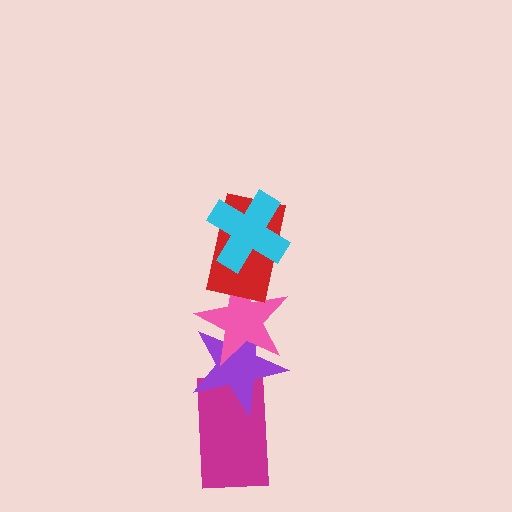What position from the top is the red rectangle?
The red rectangle is 2nd from the top.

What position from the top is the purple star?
The purple star is 4th from the top.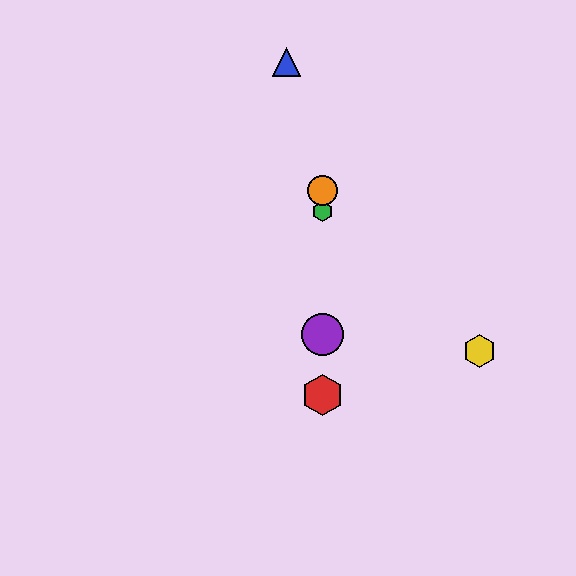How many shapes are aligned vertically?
4 shapes (the red hexagon, the green hexagon, the purple circle, the orange circle) are aligned vertically.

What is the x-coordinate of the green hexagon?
The green hexagon is at x≈323.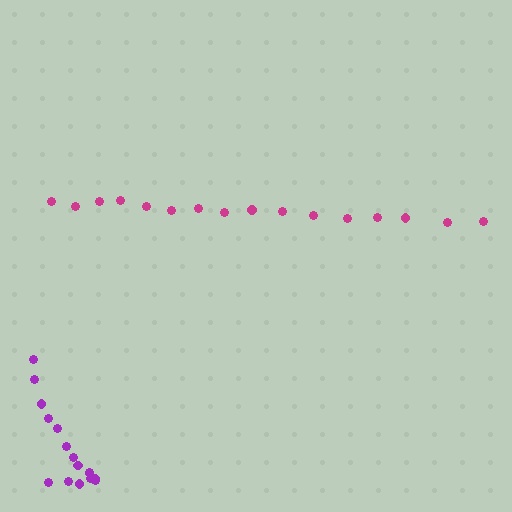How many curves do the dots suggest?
There are 2 distinct paths.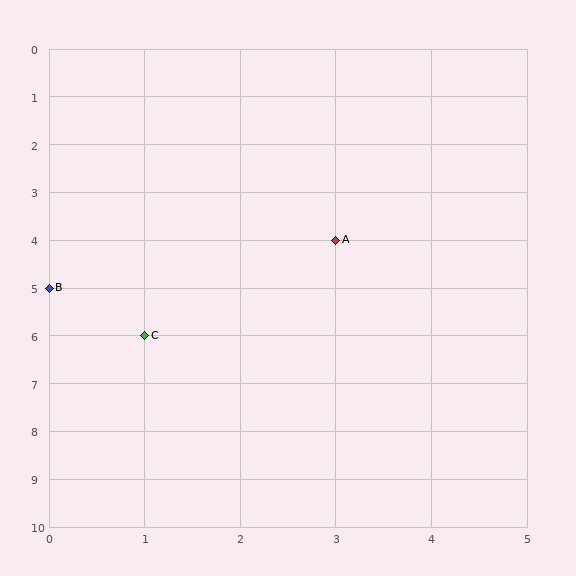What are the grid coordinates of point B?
Point B is at grid coordinates (0, 5).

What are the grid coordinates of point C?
Point C is at grid coordinates (1, 6).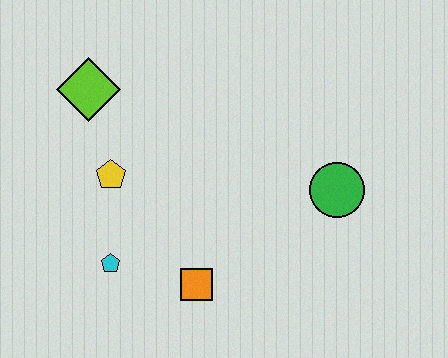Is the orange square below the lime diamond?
Yes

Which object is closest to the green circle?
The orange square is closest to the green circle.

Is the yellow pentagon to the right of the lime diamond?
Yes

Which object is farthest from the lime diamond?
The green circle is farthest from the lime diamond.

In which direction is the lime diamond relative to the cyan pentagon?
The lime diamond is above the cyan pentagon.